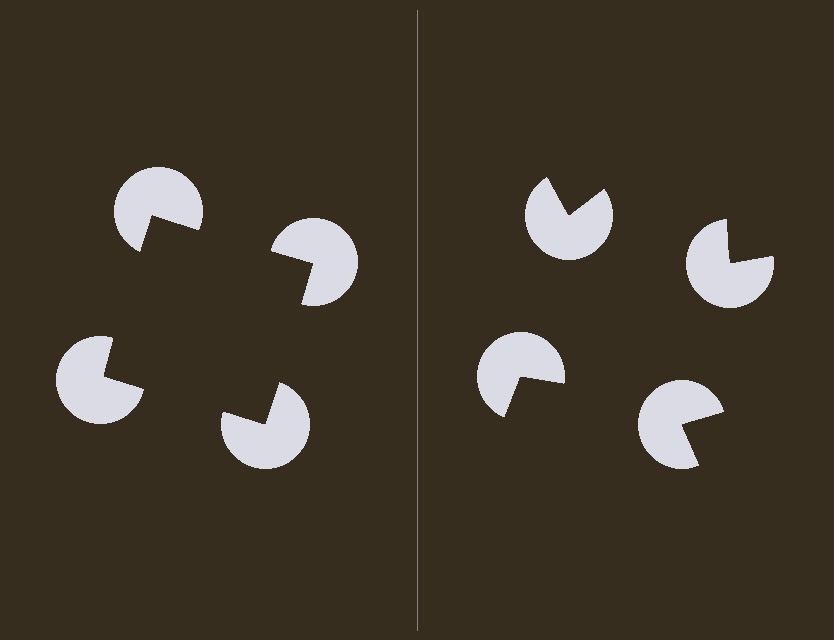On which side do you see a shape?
An illusory square appears on the left side. On the right side the wedge cuts are rotated, so no coherent shape forms.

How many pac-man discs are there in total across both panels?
8 — 4 on each side.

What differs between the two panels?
The pac-man discs are positioned identically on both sides; only the wedge orientations differ. On the left they align to a square; on the right they are misaligned.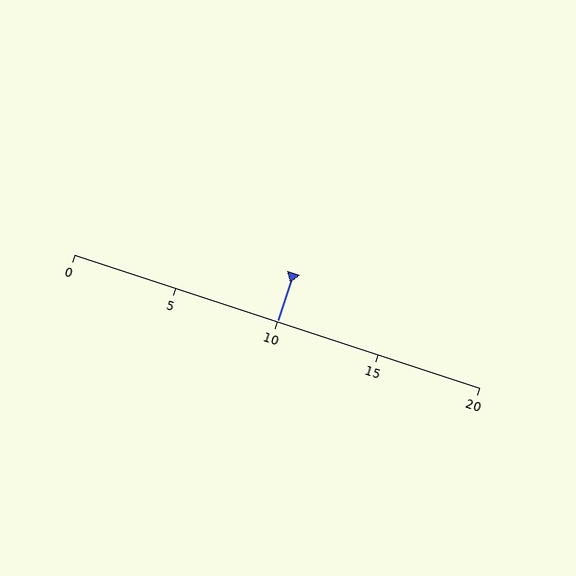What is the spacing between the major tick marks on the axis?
The major ticks are spaced 5 apart.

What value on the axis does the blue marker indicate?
The marker indicates approximately 10.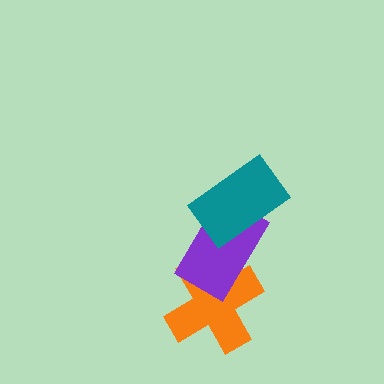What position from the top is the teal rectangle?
The teal rectangle is 1st from the top.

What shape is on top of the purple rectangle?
The teal rectangle is on top of the purple rectangle.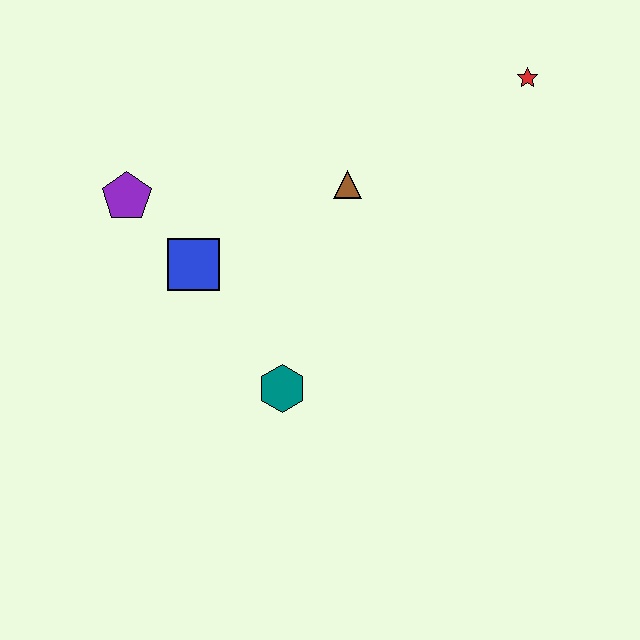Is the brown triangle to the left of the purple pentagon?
No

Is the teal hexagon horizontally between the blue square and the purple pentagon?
No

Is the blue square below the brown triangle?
Yes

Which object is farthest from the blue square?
The red star is farthest from the blue square.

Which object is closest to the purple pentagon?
The blue square is closest to the purple pentagon.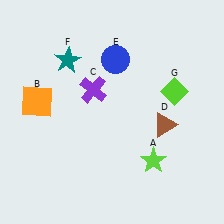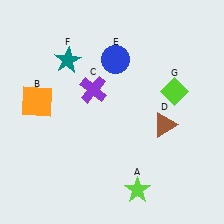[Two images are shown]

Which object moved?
The lime star (A) moved down.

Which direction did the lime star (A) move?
The lime star (A) moved down.